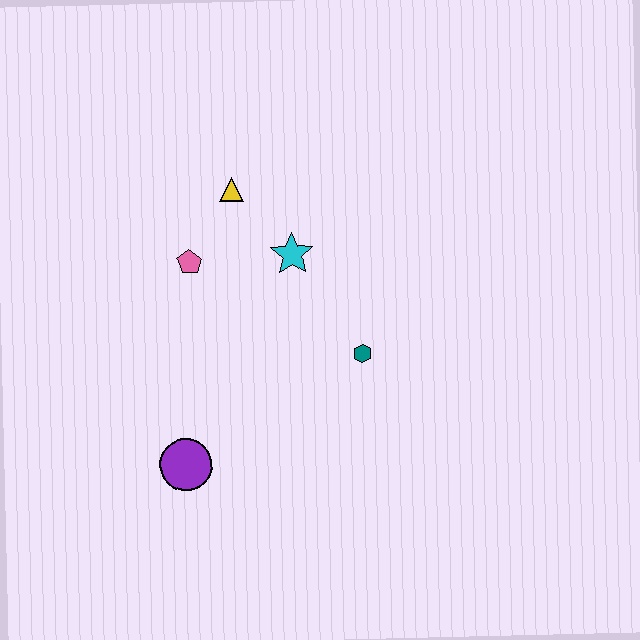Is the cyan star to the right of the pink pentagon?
Yes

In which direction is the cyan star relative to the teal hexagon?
The cyan star is above the teal hexagon.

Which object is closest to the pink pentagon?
The yellow triangle is closest to the pink pentagon.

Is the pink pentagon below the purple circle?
No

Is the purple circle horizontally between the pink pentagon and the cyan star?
No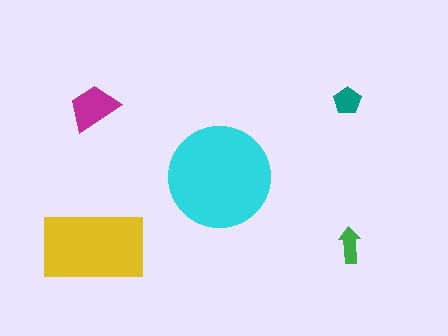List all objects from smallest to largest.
The green arrow, the teal pentagon, the magenta trapezoid, the yellow rectangle, the cyan circle.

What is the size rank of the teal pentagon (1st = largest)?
4th.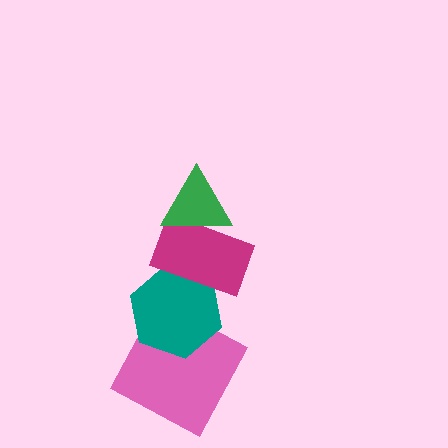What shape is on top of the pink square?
The teal hexagon is on top of the pink square.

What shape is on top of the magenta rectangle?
The green triangle is on top of the magenta rectangle.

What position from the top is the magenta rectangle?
The magenta rectangle is 2nd from the top.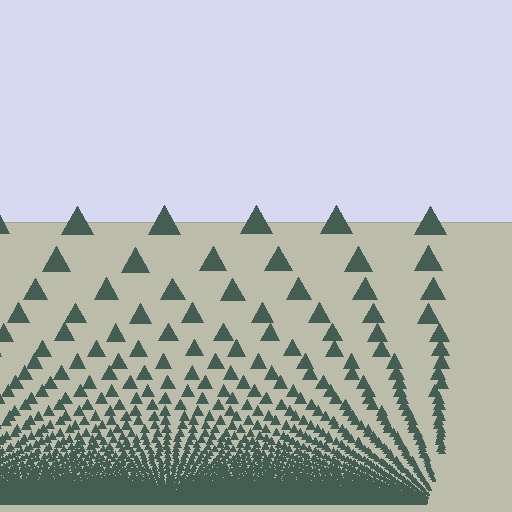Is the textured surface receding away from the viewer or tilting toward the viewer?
The surface appears to tilt toward the viewer. Texture elements get larger and sparser toward the top.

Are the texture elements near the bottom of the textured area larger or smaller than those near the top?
Smaller. The gradient is inverted — elements near the bottom are smaller and denser.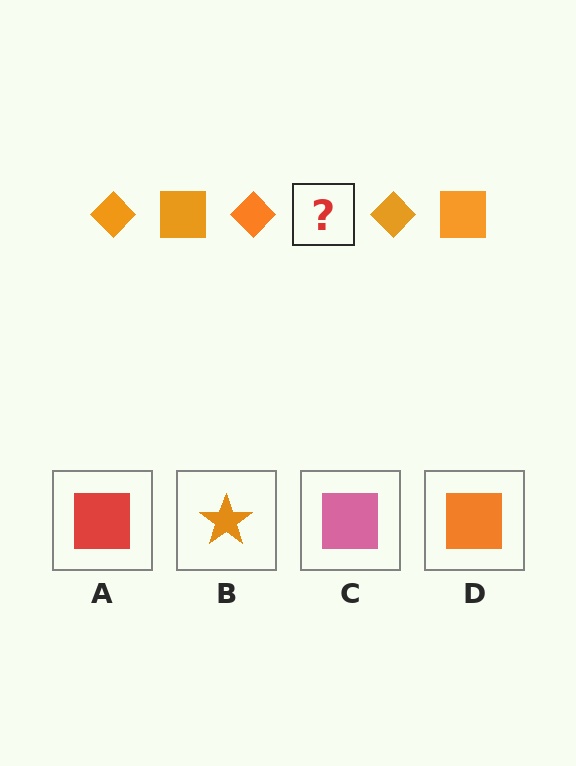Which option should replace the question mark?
Option D.